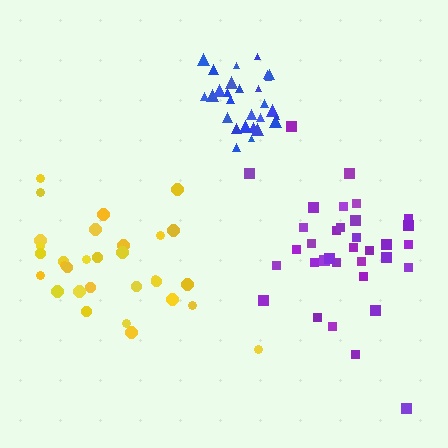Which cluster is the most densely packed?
Blue.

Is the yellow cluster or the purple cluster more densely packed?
Purple.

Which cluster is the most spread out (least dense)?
Yellow.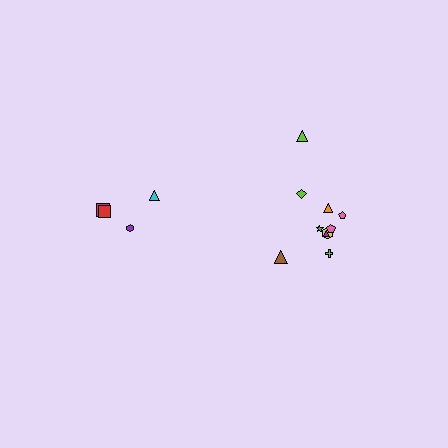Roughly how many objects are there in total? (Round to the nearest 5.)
Roughly 15 objects in total.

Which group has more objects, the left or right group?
The right group.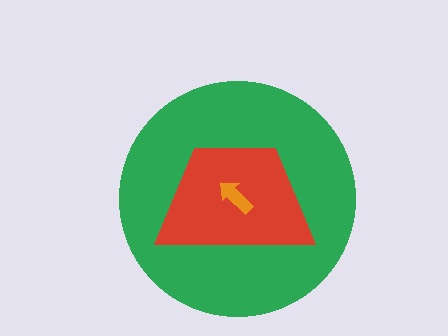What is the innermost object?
The orange arrow.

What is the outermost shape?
The green circle.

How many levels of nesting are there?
3.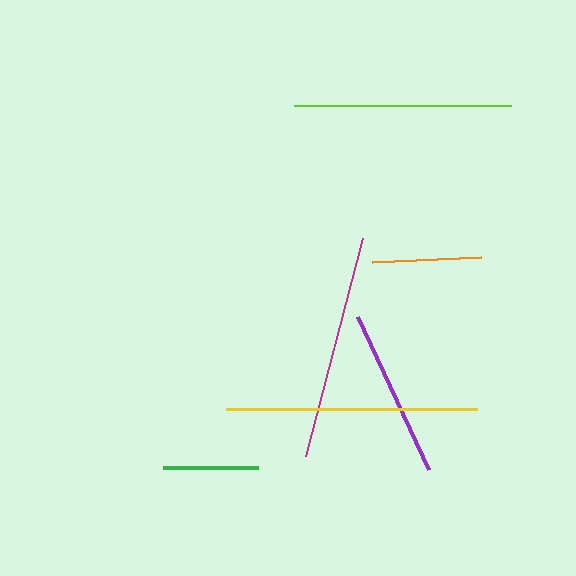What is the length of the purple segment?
The purple segment is approximately 168 pixels long.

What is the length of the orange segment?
The orange segment is approximately 110 pixels long.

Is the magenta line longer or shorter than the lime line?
The magenta line is longer than the lime line.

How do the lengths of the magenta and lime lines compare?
The magenta and lime lines are approximately the same length.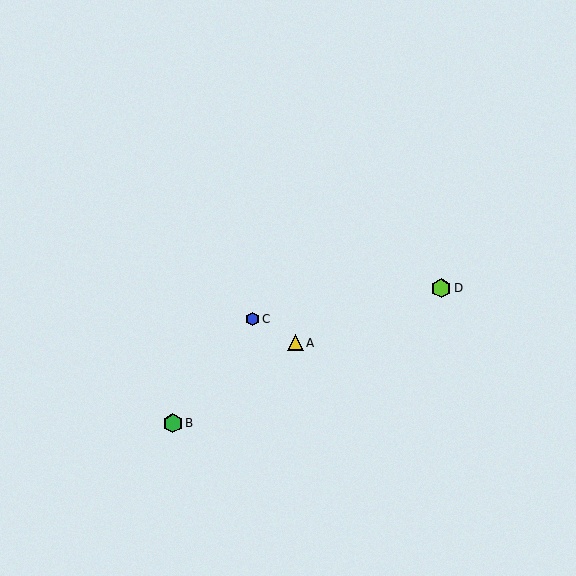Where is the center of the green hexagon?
The center of the green hexagon is at (173, 423).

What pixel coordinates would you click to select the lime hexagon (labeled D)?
Click at (441, 288) to select the lime hexagon D.